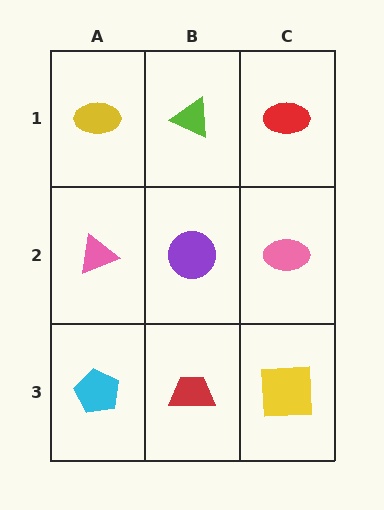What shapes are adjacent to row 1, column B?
A purple circle (row 2, column B), a yellow ellipse (row 1, column A), a red ellipse (row 1, column C).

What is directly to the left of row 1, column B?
A yellow ellipse.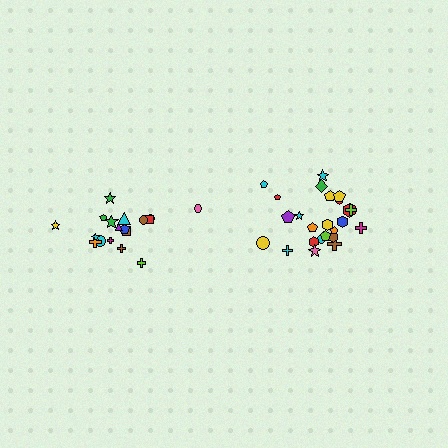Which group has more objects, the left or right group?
The right group.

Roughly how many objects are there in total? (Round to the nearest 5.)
Roughly 45 objects in total.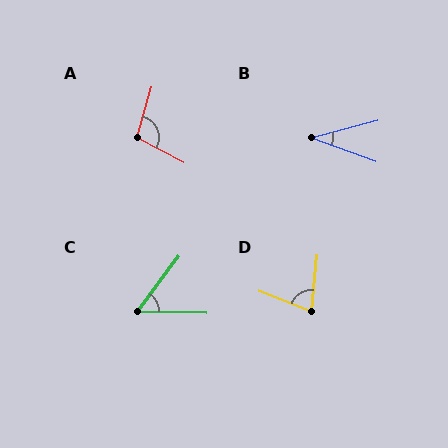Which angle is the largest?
A, at approximately 101 degrees.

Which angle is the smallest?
B, at approximately 34 degrees.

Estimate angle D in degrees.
Approximately 74 degrees.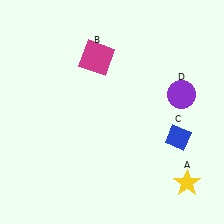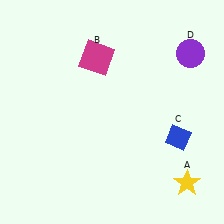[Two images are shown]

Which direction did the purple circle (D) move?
The purple circle (D) moved up.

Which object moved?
The purple circle (D) moved up.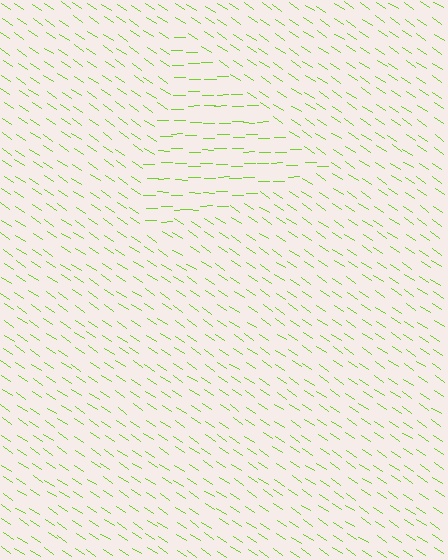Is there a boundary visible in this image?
Yes, there is a texture boundary formed by a change in line orientation.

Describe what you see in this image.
The image is filled with small lime line segments. A triangle region in the image has lines oriented differently from the surrounding lines, creating a visible texture boundary.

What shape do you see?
I see a triangle.